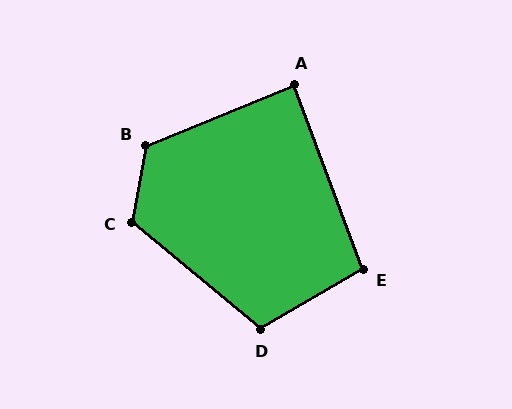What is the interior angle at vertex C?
Approximately 120 degrees (obtuse).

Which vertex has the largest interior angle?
B, at approximately 122 degrees.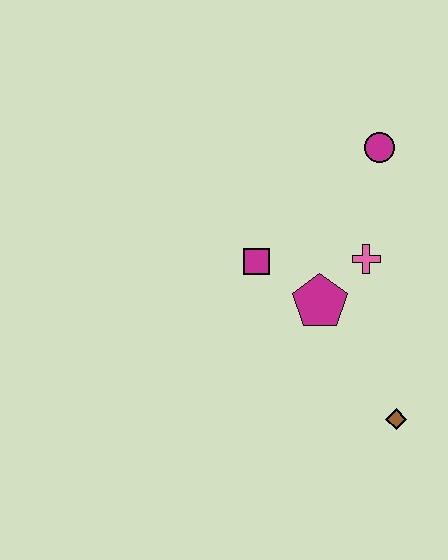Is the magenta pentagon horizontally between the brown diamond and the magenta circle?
No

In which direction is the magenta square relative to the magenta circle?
The magenta square is to the left of the magenta circle.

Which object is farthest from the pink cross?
The brown diamond is farthest from the pink cross.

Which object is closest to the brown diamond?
The magenta pentagon is closest to the brown diamond.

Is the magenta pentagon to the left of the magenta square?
No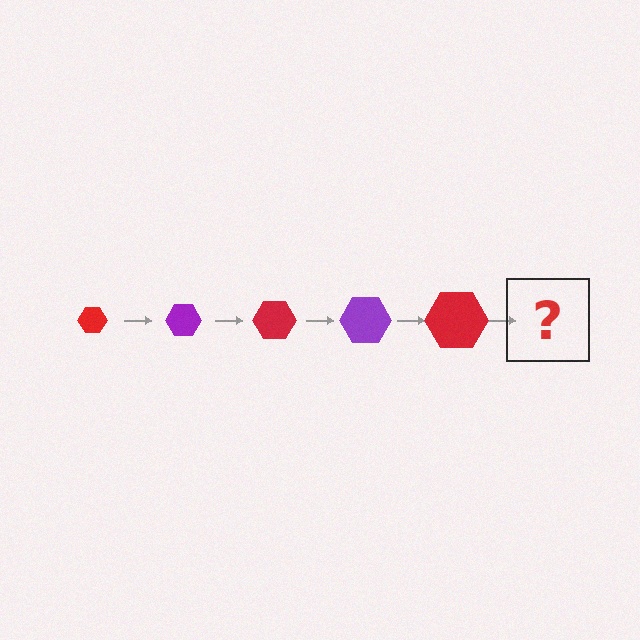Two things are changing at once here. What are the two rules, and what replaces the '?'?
The two rules are that the hexagon grows larger each step and the color cycles through red and purple. The '?' should be a purple hexagon, larger than the previous one.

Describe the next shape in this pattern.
It should be a purple hexagon, larger than the previous one.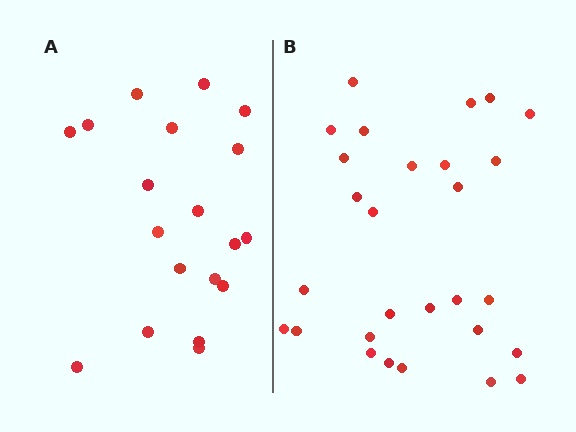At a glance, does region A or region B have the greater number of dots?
Region B (the right region) has more dots.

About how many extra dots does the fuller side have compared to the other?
Region B has roughly 8 or so more dots than region A.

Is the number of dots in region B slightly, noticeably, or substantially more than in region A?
Region B has substantially more. The ratio is roughly 1.5 to 1.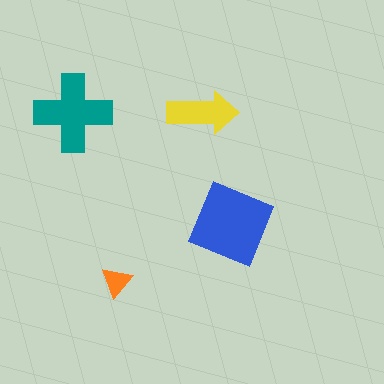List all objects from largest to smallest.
The blue square, the teal cross, the yellow arrow, the orange triangle.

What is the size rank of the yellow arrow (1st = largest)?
3rd.